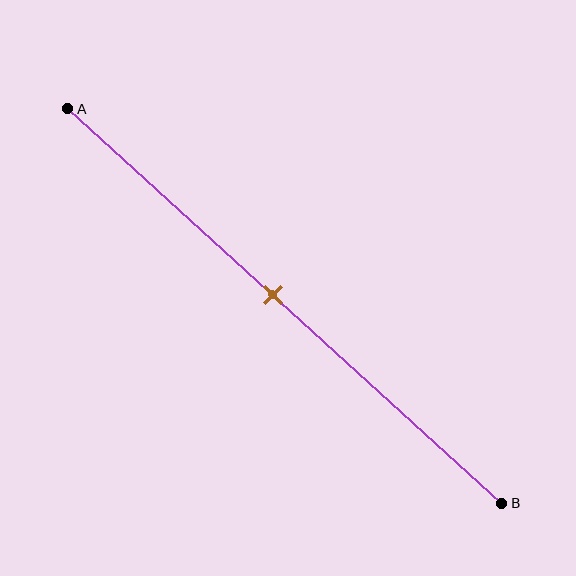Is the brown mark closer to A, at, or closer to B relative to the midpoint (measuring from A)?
The brown mark is approximately at the midpoint of segment AB.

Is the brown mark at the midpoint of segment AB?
Yes, the mark is approximately at the midpoint.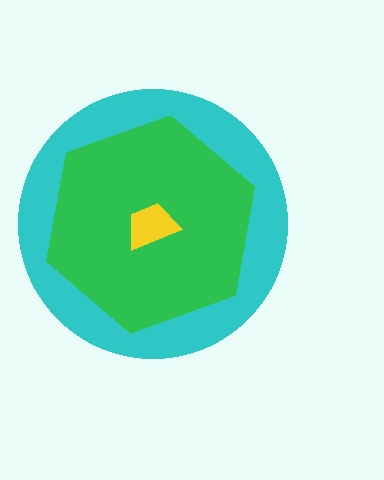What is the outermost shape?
The cyan circle.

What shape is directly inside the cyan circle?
The green hexagon.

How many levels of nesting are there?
3.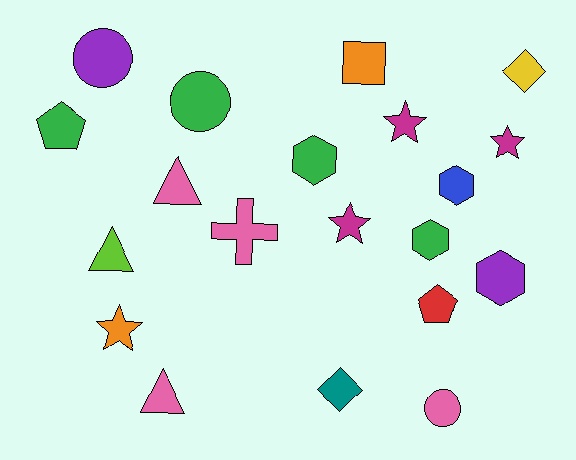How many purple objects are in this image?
There are 2 purple objects.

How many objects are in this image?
There are 20 objects.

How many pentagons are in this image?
There are 2 pentagons.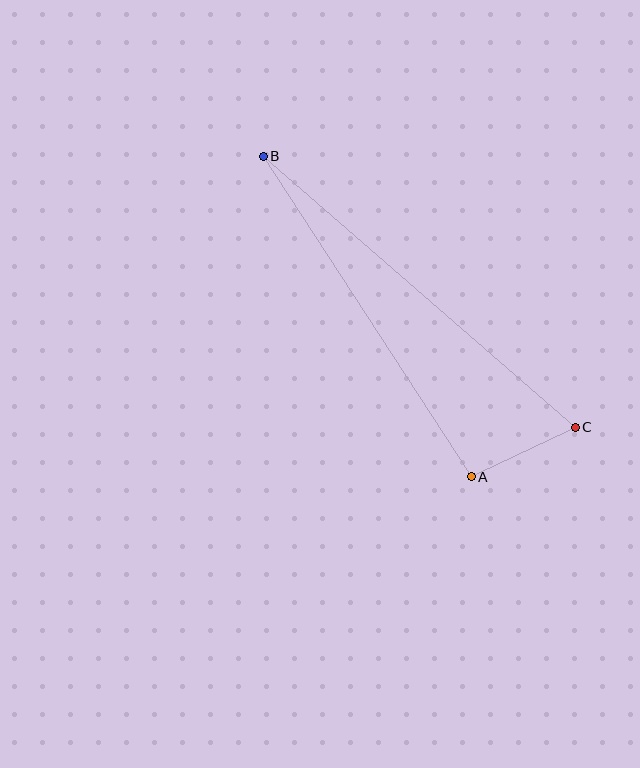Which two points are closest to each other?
Points A and C are closest to each other.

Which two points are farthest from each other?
Points B and C are farthest from each other.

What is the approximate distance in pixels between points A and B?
The distance between A and B is approximately 383 pixels.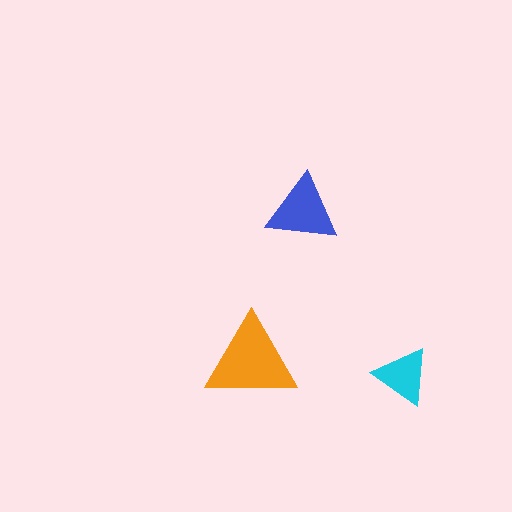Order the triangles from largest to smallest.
the orange one, the blue one, the cyan one.